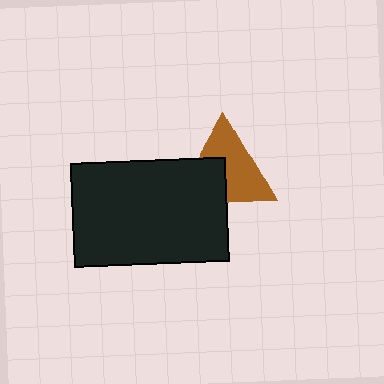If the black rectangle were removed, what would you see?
You would see the complete brown triangle.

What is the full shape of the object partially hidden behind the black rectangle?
The partially hidden object is a brown triangle.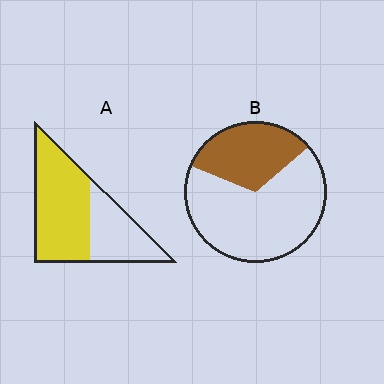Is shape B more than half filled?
No.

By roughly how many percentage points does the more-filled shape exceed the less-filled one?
By roughly 30 percentage points (A over B).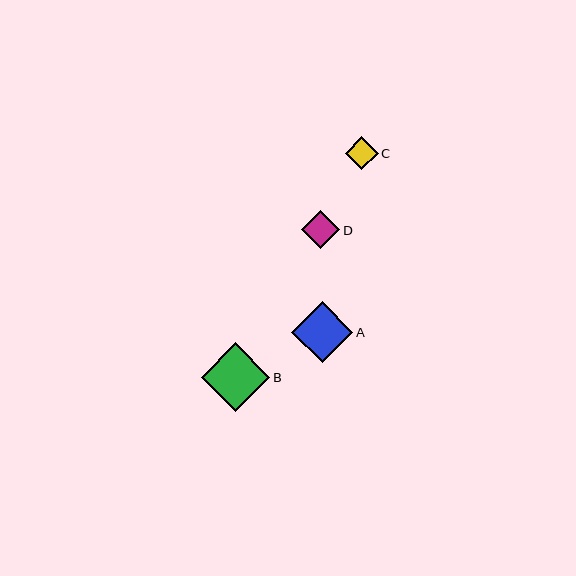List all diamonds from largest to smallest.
From largest to smallest: B, A, D, C.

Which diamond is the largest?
Diamond B is the largest with a size of approximately 69 pixels.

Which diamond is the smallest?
Diamond C is the smallest with a size of approximately 33 pixels.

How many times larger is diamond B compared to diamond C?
Diamond B is approximately 2.1 times the size of diamond C.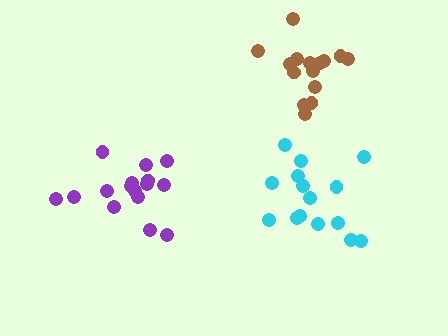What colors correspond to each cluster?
The clusters are colored: cyan, purple, brown.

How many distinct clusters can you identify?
There are 3 distinct clusters.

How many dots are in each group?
Group 1: 15 dots, Group 2: 16 dots, Group 3: 15 dots (46 total).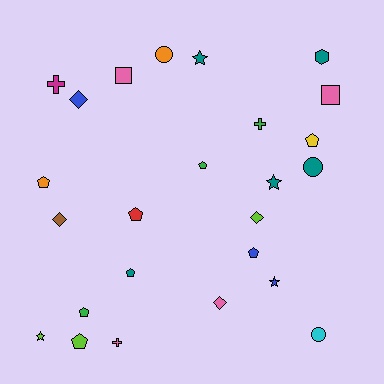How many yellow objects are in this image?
There is 1 yellow object.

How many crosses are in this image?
There are 3 crosses.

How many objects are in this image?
There are 25 objects.